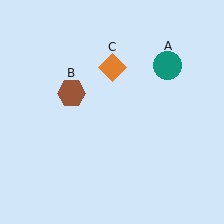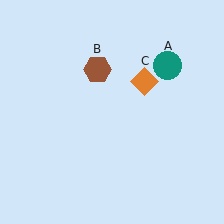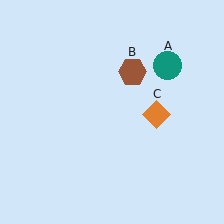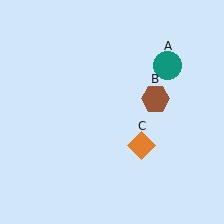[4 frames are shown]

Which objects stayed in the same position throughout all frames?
Teal circle (object A) remained stationary.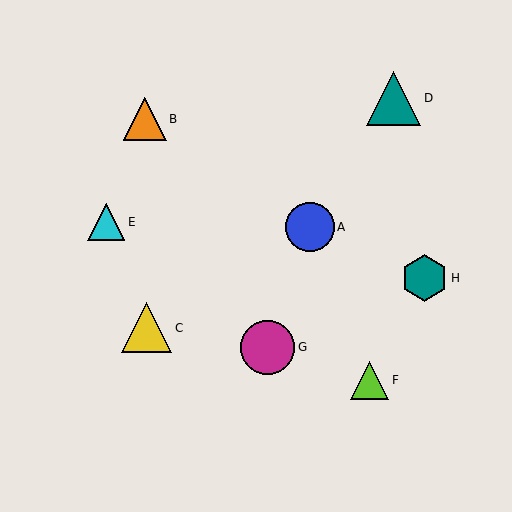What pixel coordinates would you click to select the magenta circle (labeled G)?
Click at (268, 347) to select the magenta circle G.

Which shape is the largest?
The teal triangle (labeled D) is the largest.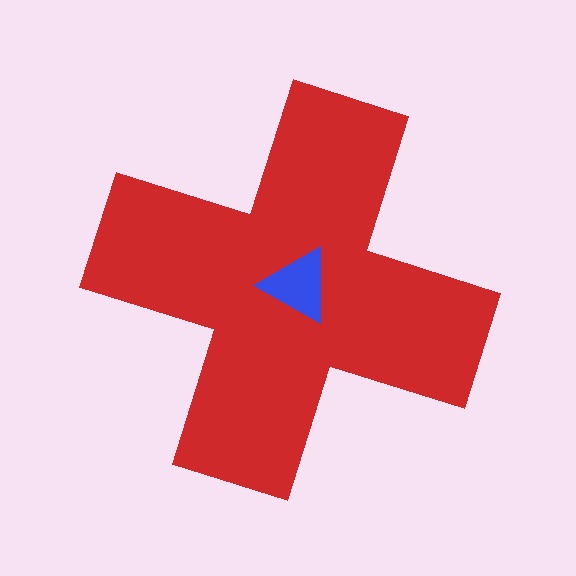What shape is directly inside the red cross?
The blue triangle.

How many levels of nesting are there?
2.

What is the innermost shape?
The blue triangle.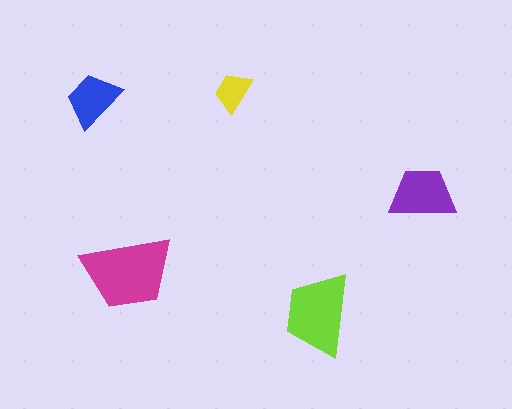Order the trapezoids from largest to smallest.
the magenta one, the lime one, the purple one, the blue one, the yellow one.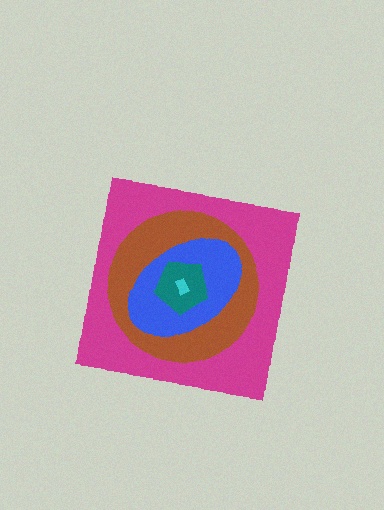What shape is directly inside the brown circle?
The blue ellipse.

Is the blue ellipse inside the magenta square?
Yes.